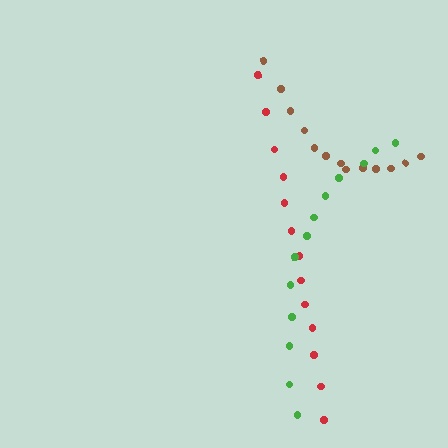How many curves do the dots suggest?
There are 3 distinct paths.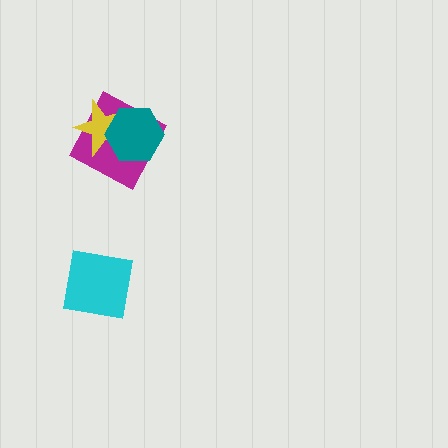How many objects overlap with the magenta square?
2 objects overlap with the magenta square.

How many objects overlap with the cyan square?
0 objects overlap with the cyan square.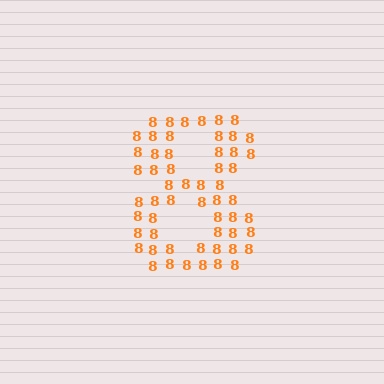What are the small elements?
The small elements are digit 8's.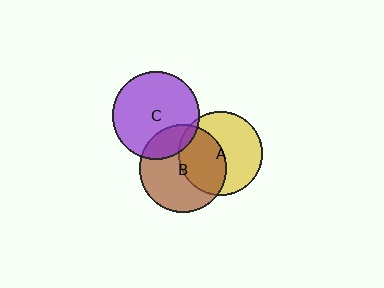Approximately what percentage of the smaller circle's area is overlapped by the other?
Approximately 5%.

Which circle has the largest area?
Circle C (purple).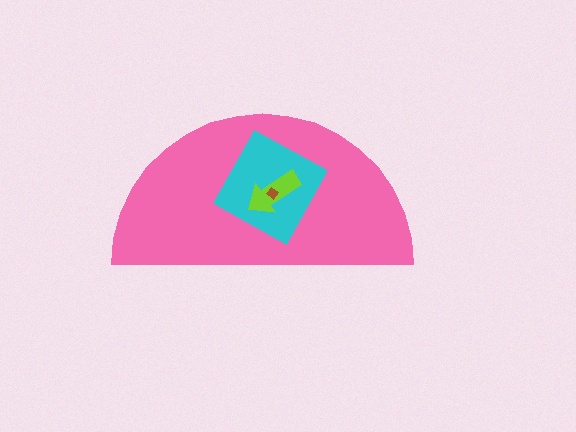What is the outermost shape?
The pink semicircle.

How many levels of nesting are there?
4.